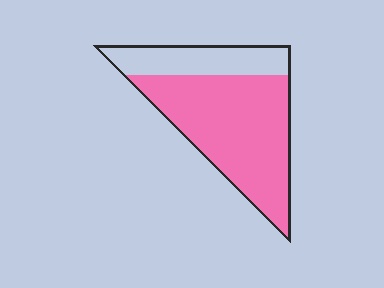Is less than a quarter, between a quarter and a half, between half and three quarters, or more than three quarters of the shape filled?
Between half and three quarters.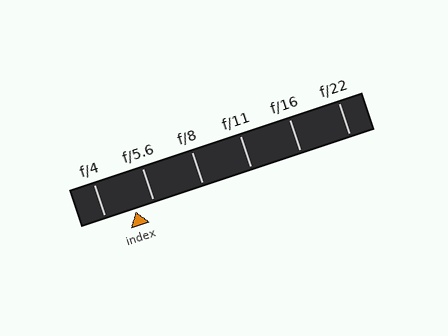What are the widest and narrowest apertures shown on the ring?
The widest aperture shown is f/4 and the narrowest is f/22.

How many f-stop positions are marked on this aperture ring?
There are 6 f-stop positions marked.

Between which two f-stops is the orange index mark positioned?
The index mark is between f/4 and f/5.6.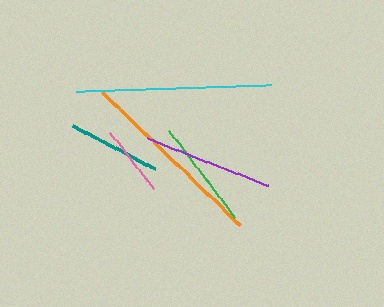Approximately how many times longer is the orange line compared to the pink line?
The orange line is approximately 2.7 times the length of the pink line.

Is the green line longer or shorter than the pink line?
The green line is longer than the pink line.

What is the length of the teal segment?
The teal segment is approximately 94 pixels long.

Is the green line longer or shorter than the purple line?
The purple line is longer than the green line.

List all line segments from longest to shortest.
From longest to shortest: cyan, orange, purple, green, teal, pink.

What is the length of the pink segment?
The pink segment is approximately 71 pixels long.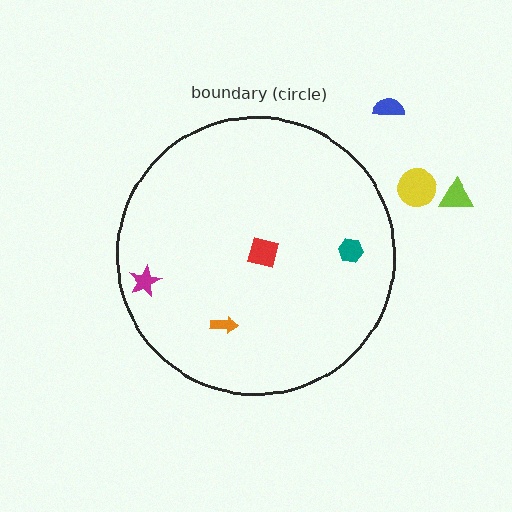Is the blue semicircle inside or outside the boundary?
Outside.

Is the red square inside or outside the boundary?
Inside.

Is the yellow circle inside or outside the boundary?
Outside.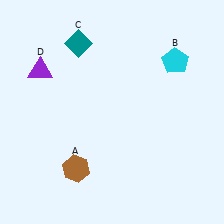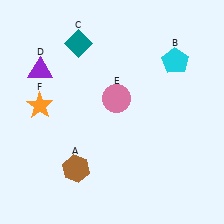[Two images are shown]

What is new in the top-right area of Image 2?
A pink circle (E) was added in the top-right area of Image 2.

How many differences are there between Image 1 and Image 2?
There are 2 differences between the two images.